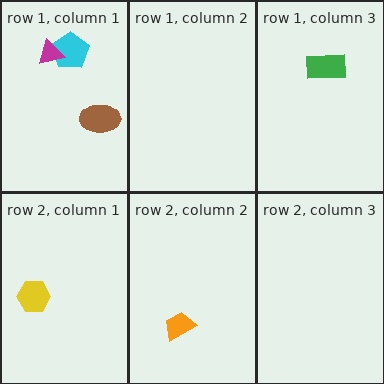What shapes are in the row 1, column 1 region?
The brown ellipse, the cyan pentagon, the magenta triangle.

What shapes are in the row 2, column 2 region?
The orange trapezoid.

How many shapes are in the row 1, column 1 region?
3.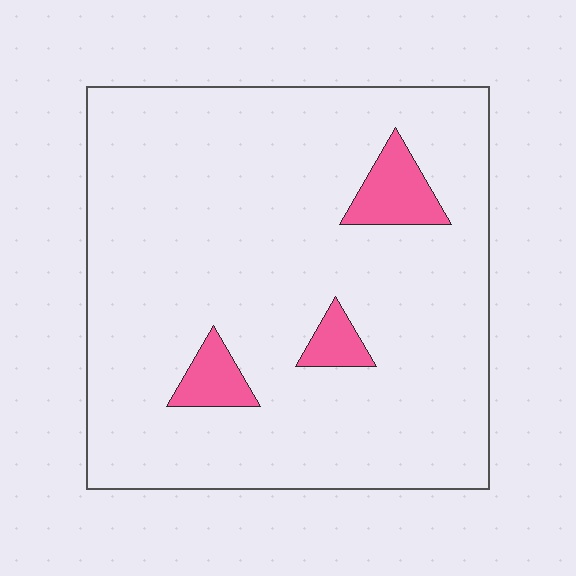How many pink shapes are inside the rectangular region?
3.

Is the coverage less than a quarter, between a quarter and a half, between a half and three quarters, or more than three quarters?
Less than a quarter.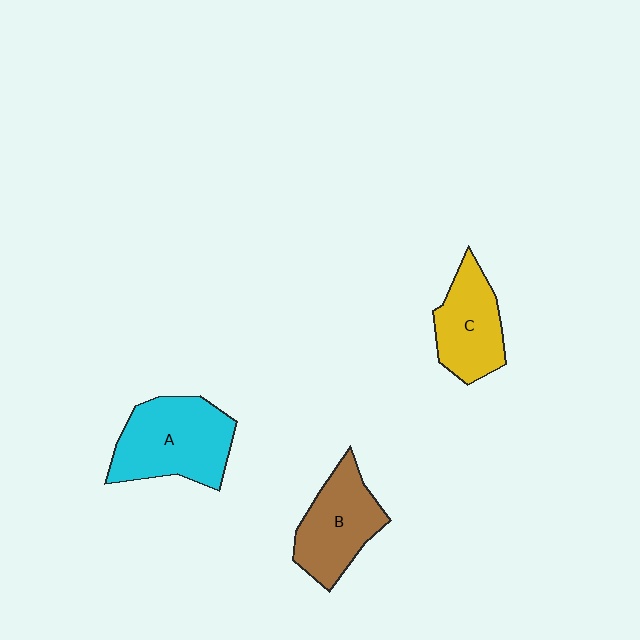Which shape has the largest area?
Shape A (cyan).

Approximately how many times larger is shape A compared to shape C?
Approximately 1.4 times.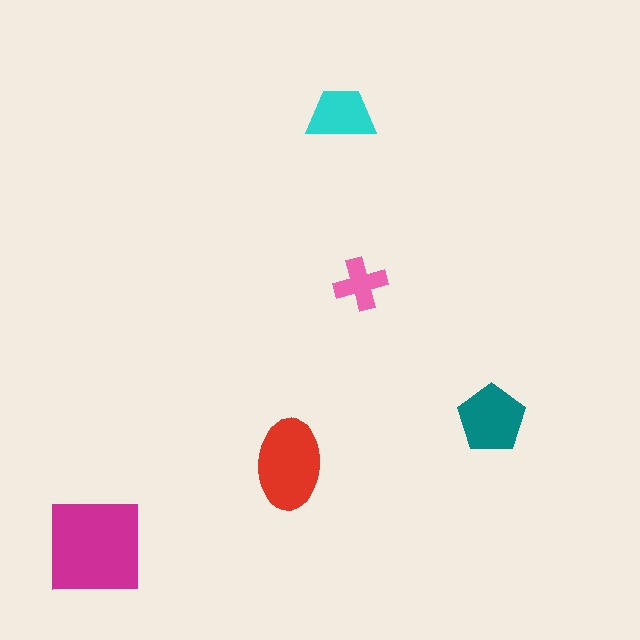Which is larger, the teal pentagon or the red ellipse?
The red ellipse.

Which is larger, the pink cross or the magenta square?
The magenta square.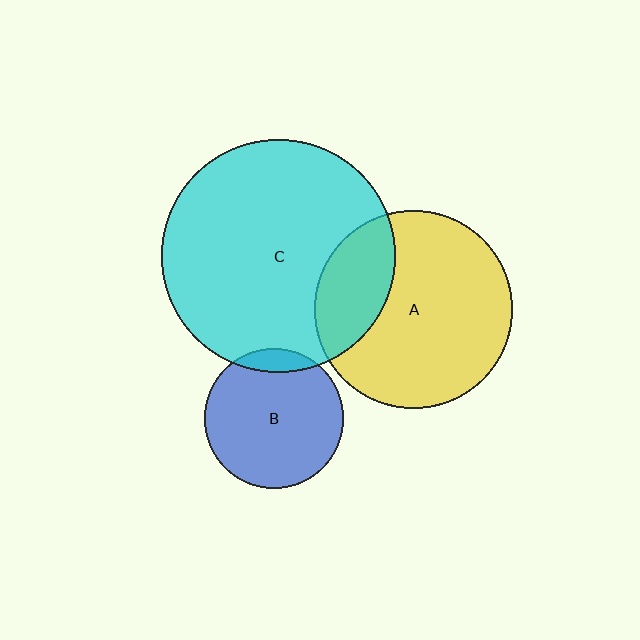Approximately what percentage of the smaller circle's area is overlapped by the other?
Approximately 25%.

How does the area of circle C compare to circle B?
Approximately 2.8 times.